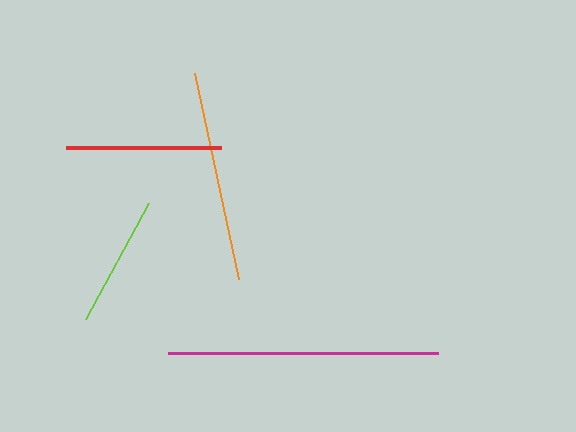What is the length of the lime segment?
The lime segment is approximately 132 pixels long.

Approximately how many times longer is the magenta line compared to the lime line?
The magenta line is approximately 2.0 times the length of the lime line.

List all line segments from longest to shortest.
From longest to shortest: magenta, orange, red, lime.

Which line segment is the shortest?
The lime line is the shortest at approximately 132 pixels.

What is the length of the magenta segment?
The magenta segment is approximately 270 pixels long.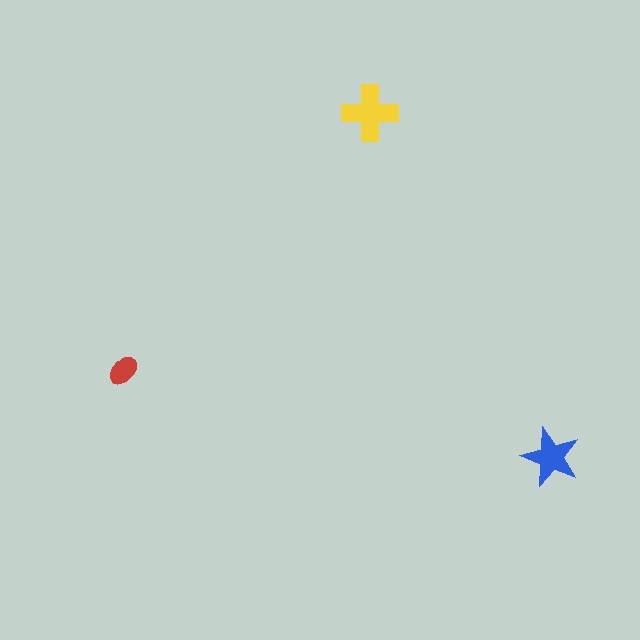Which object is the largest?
The yellow cross.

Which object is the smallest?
The red ellipse.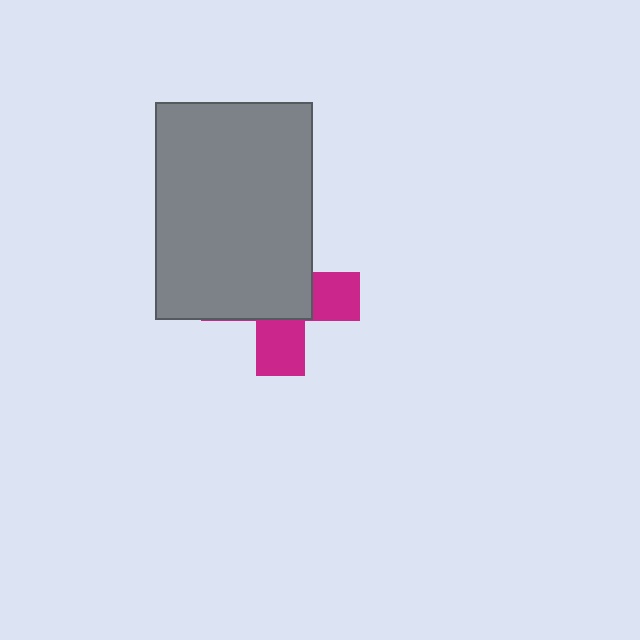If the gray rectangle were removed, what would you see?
You would see the complete magenta cross.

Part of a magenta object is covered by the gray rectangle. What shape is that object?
It is a cross.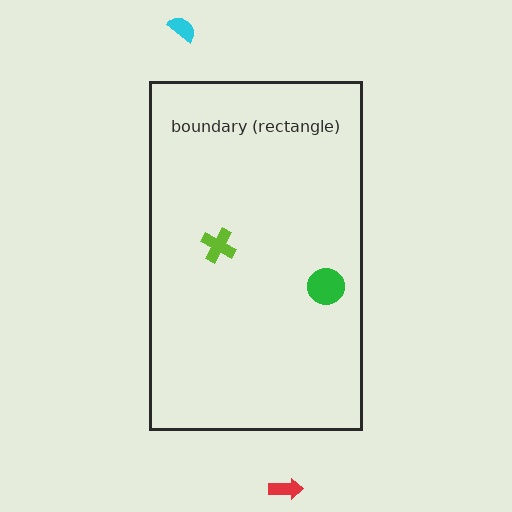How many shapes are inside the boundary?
2 inside, 2 outside.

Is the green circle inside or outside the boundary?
Inside.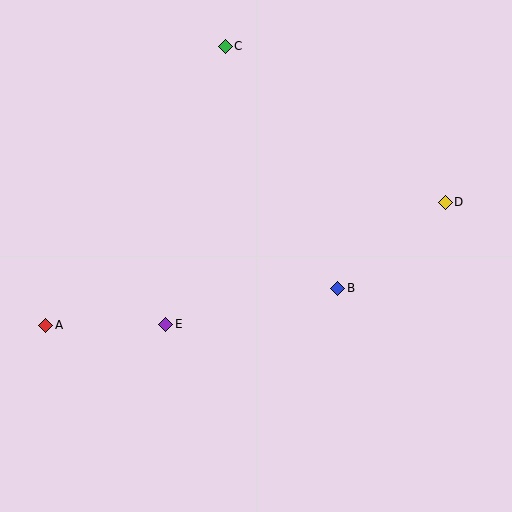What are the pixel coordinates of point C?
Point C is at (225, 46).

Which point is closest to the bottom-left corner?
Point A is closest to the bottom-left corner.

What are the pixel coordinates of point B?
Point B is at (338, 288).